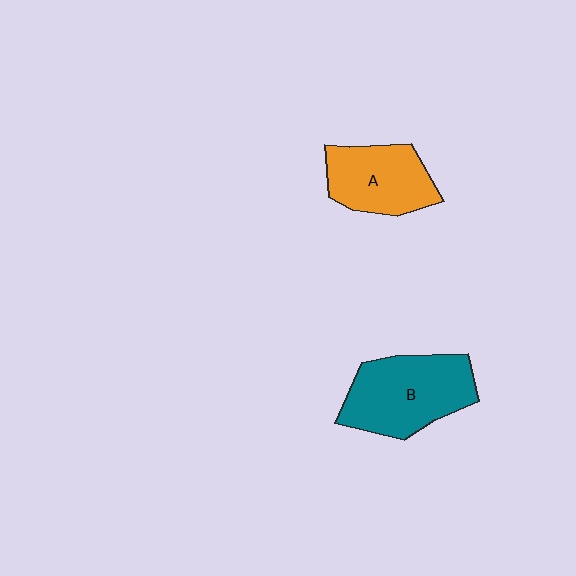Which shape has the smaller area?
Shape A (orange).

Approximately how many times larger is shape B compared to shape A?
Approximately 1.3 times.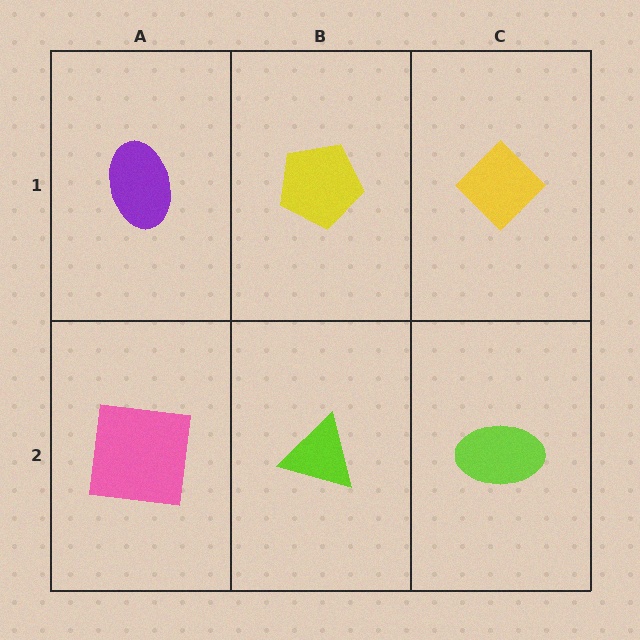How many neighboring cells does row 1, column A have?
2.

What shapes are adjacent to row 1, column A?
A pink square (row 2, column A), a yellow pentagon (row 1, column B).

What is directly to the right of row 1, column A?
A yellow pentagon.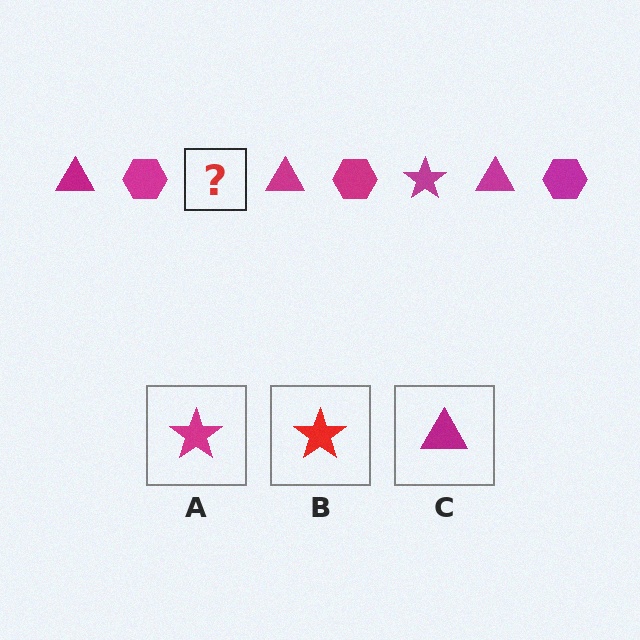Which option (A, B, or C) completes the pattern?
A.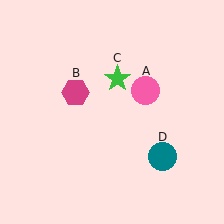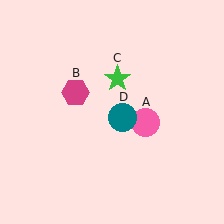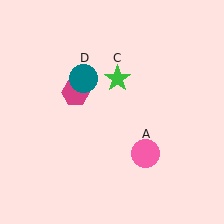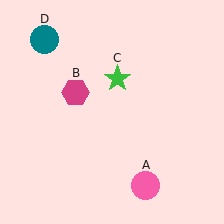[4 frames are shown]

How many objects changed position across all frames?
2 objects changed position: pink circle (object A), teal circle (object D).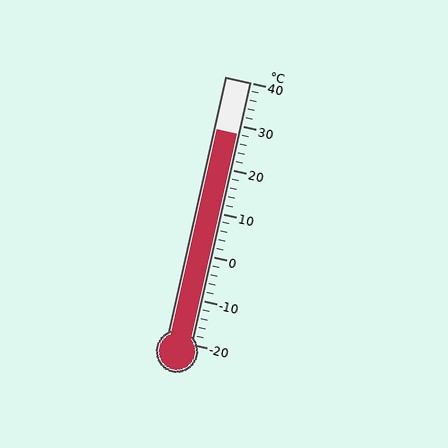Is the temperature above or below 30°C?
The temperature is below 30°C.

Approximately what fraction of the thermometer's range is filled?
The thermometer is filled to approximately 80% of its range.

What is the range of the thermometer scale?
The thermometer scale ranges from -20°C to 40°C.